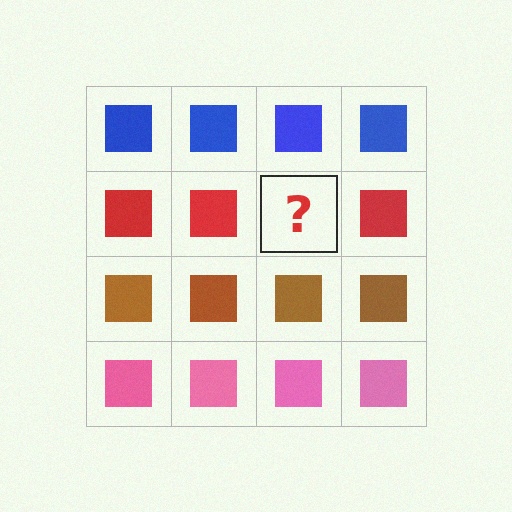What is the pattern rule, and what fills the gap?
The rule is that each row has a consistent color. The gap should be filled with a red square.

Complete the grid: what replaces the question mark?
The question mark should be replaced with a red square.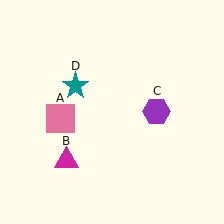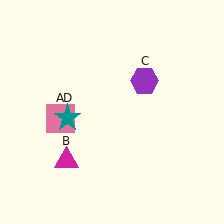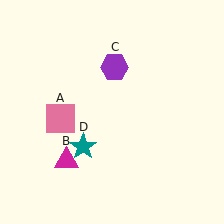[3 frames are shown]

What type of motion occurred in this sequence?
The purple hexagon (object C), teal star (object D) rotated counterclockwise around the center of the scene.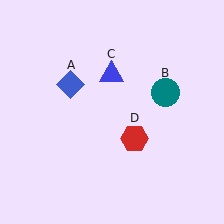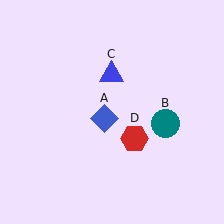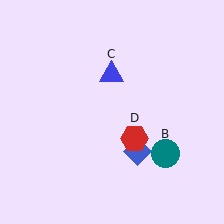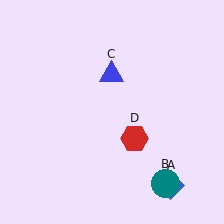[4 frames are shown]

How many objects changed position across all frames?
2 objects changed position: blue diamond (object A), teal circle (object B).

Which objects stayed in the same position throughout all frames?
Blue triangle (object C) and red hexagon (object D) remained stationary.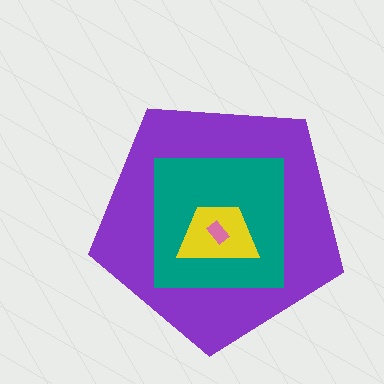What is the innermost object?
The pink rectangle.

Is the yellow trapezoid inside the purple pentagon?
Yes.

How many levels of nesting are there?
4.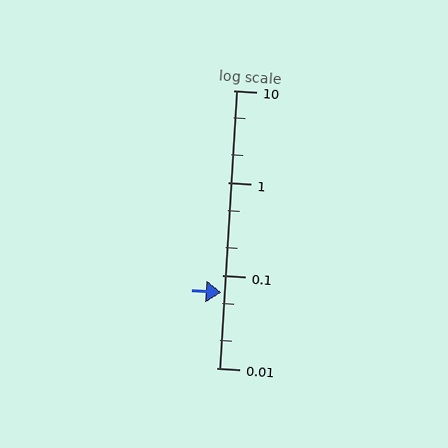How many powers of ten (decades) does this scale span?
The scale spans 3 decades, from 0.01 to 10.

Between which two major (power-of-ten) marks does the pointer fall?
The pointer is between 0.01 and 0.1.